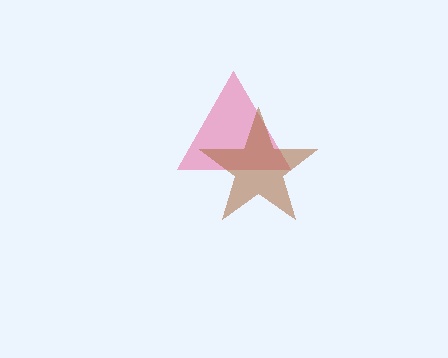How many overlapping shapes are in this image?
There are 2 overlapping shapes in the image.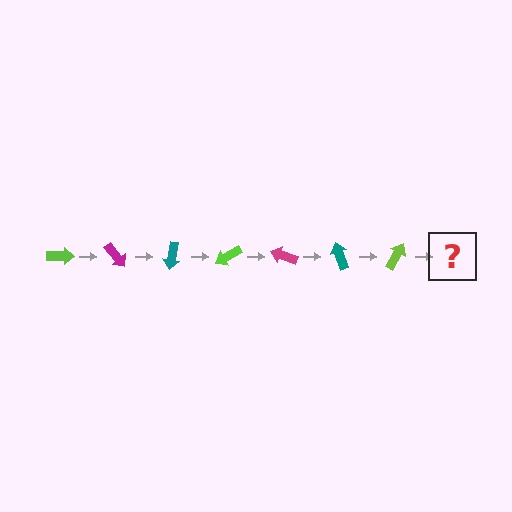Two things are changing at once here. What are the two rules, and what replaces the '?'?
The two rules are that it rotates 50 degrees each step and the color cycles through lime, magenta, and teal. The '?' should be a magenta arrow, rotated 350 degrees from the start.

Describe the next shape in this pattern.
It should be a magenta arrow, rotated 350 degrees from the start.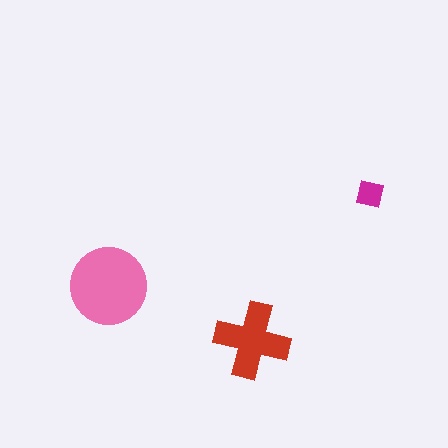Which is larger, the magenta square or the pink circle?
The pink circle.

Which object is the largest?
The pink circle.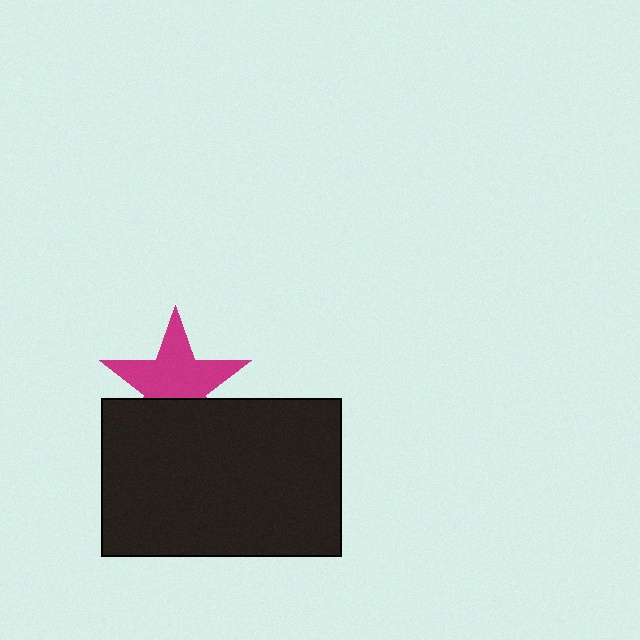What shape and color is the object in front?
The object in front is a black rectangle.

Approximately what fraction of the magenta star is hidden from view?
Roughly 34% of the magenta star is hidden behind the black rectangle.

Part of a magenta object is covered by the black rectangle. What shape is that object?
It is a star.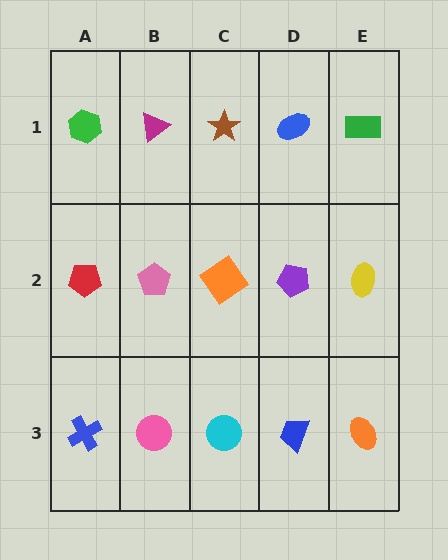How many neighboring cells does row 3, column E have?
2.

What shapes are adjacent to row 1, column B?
A pink pentagon (row 2, column B), a green hexagon (row 1, column A), a brown star (row 1, column C).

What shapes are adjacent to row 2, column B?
A magenta triangle (row 1, column B), a pink circle (row 3, column B), a red pentagon (row 2, column A), an orange diamond (row 2, column C).